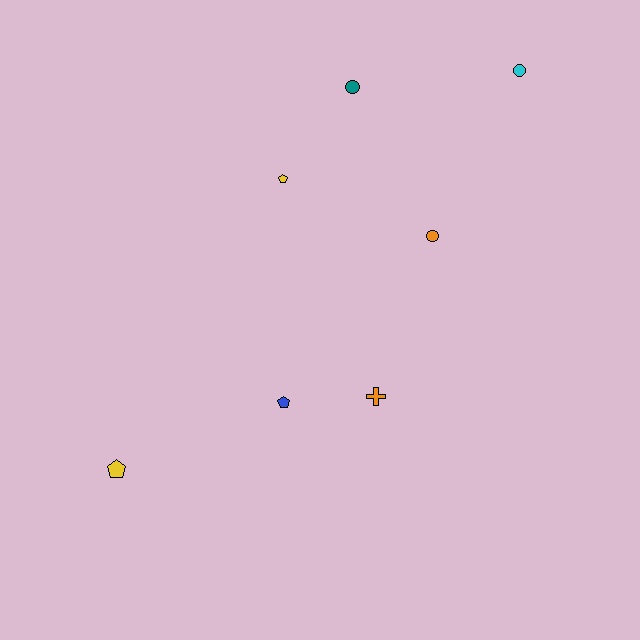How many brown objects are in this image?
There are no brown objects.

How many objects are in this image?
There are 7 objects.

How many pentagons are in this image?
There are 3 pentagons.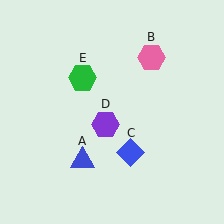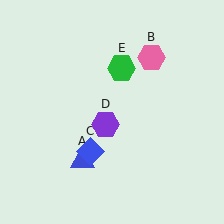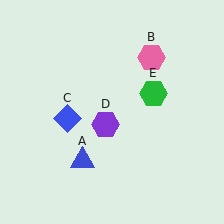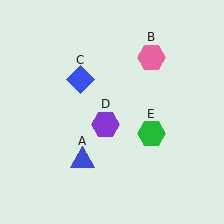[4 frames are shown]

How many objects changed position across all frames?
2 objects changed position: blue diamond (object C), green hexagon (object E).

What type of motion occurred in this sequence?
The blue diamond (object C), green hexagon (object E) rotated clockwise around the center of the scene.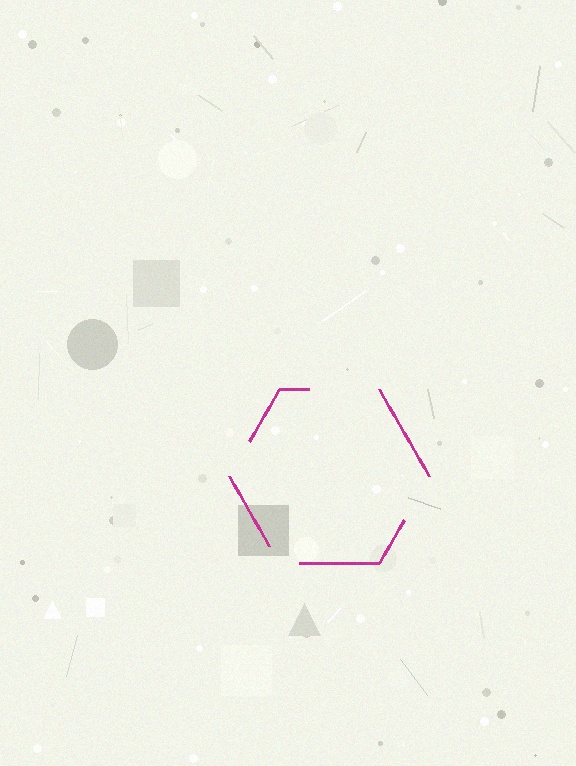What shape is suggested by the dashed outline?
The dashed outline suggests a hexagon.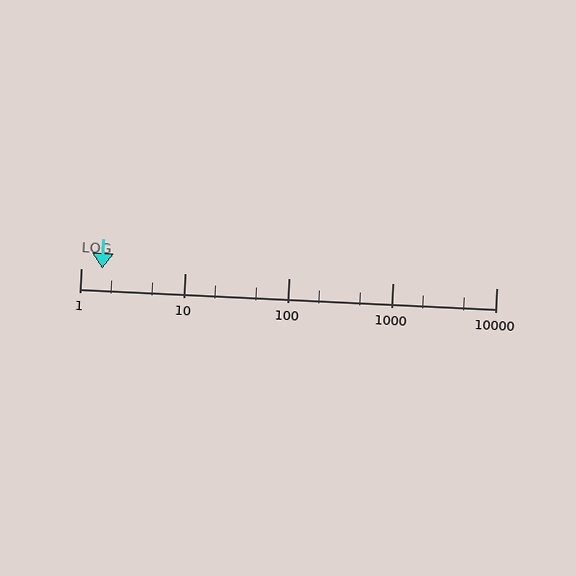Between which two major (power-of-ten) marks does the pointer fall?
The pointer is between 1 and 10.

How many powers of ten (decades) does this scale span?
The scale spans 4 decades, from 1 to 10000.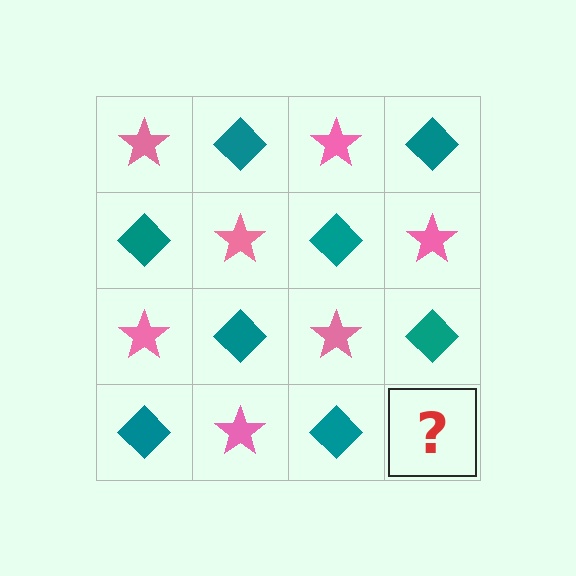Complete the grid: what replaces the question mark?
The question mark should be replaced with a pink star.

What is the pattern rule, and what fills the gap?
The rule is that it alternates pink star and teal diamond in a checkerboard pattern. The gap should be filled with a pink star.